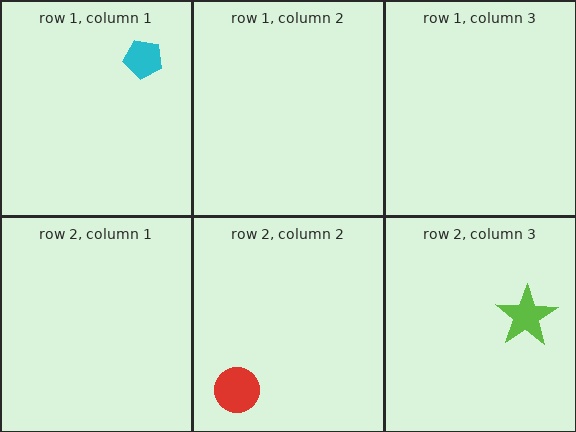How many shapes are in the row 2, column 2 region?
1.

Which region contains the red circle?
The row 2, column 2 region.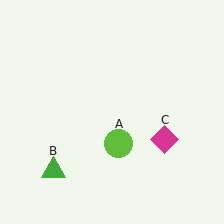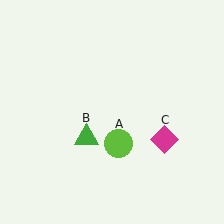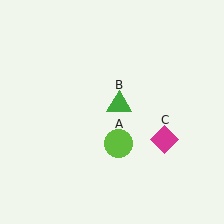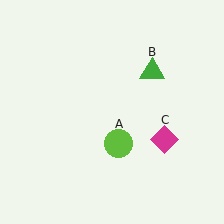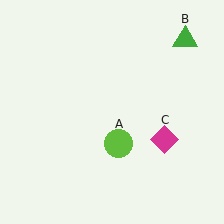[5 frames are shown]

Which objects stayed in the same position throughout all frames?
Lime circle (object A) and magenta diamond (object C) remained stationary.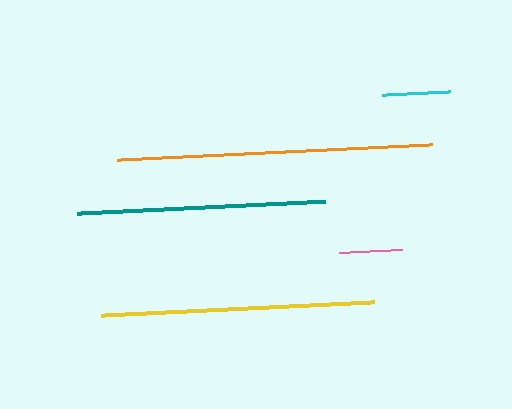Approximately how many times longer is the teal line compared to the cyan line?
The teal line is approximately 3.6 times the length of the cyan line.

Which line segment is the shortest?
The pink line is the shortest at approximately 63 pixels.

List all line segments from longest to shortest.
From longest to shortest: orange, yellow, teal, cyan, pink.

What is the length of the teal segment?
The teal segment is approximately 248 pixels long.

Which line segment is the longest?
The orange line is the longest at approximately 317 pixels.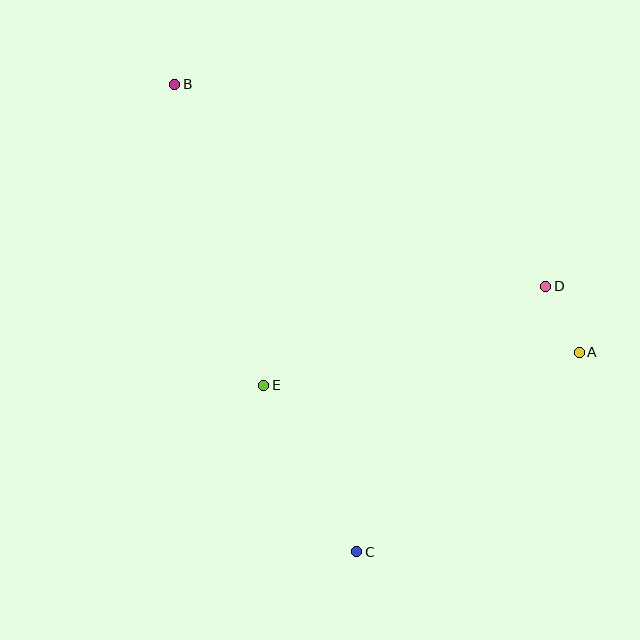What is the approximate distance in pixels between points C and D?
The distance between C and D is approximately 325 pixels.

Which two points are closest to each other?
Points A and D are closest to each other.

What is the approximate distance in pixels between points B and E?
The distance between B and E is approximately 314 pixels.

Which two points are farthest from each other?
Points B and C are farthest from each other.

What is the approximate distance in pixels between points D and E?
The distance between D and E is approximately 299 pixels.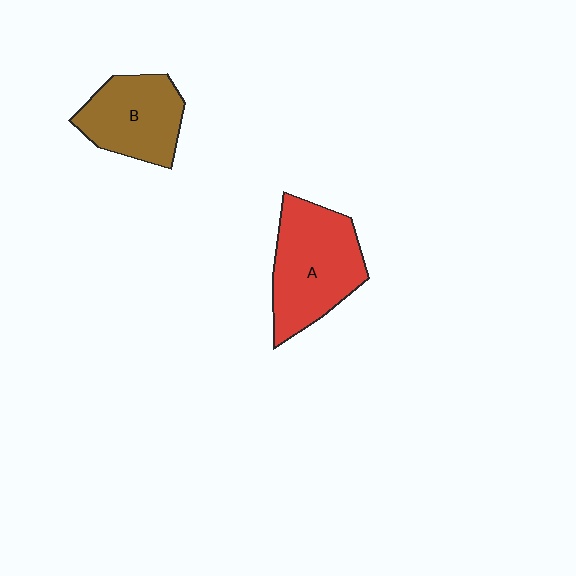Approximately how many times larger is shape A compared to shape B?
Approximately 1.3 times.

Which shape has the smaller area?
Shape B (brown).